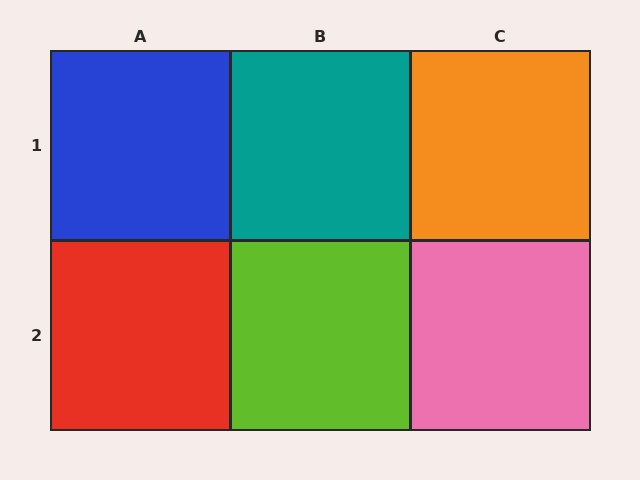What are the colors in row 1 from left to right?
Blue, teal, orange.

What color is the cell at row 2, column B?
Lime.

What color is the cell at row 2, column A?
Red.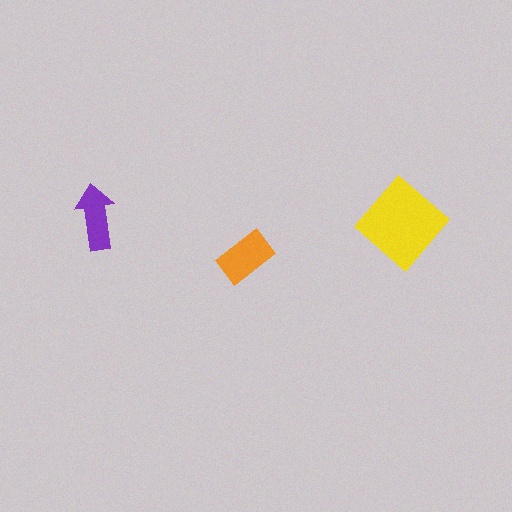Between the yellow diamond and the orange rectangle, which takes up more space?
The yellow diamond.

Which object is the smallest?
The purple arrow.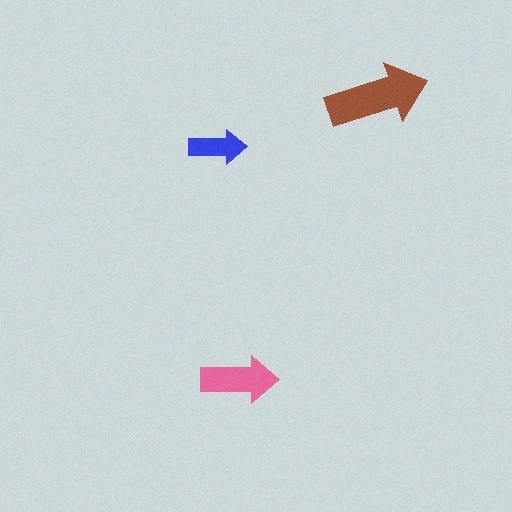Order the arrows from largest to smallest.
the brown one, the pink one, the blue one.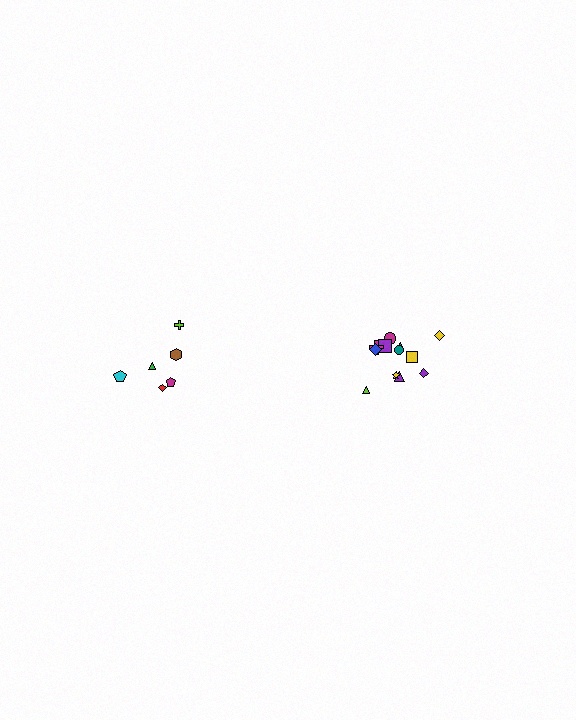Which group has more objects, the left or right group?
The right group.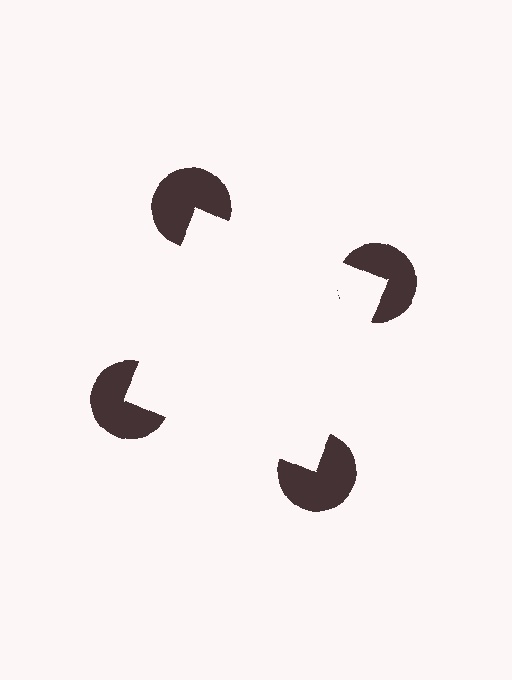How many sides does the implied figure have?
4 sides.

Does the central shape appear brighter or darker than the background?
It typically appears slightly brighter than the background, even though no actual brightness change is drawn.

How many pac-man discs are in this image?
There are 4 — one at each vertex of the illusory square.